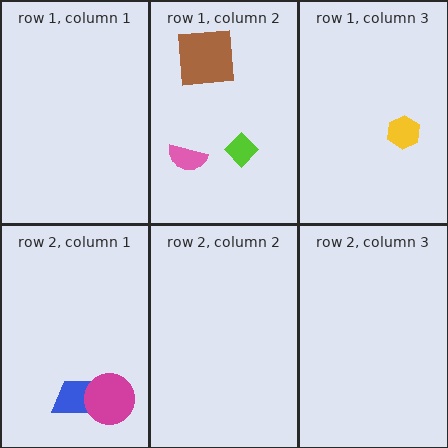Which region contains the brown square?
The row 1, column 2 region.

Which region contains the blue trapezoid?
The row 2, column 1 region.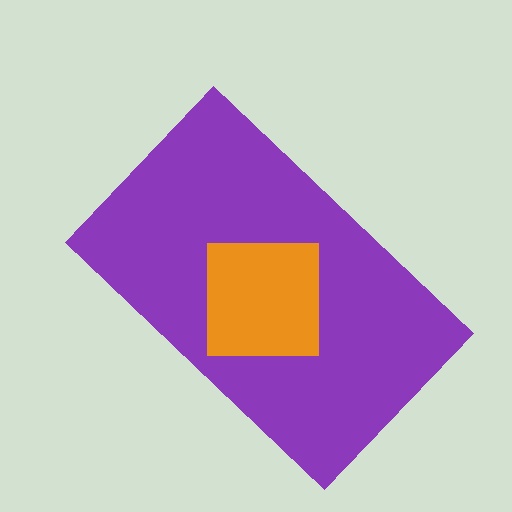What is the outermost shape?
The purple rectangle.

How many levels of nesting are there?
2.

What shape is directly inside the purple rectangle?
The orange square.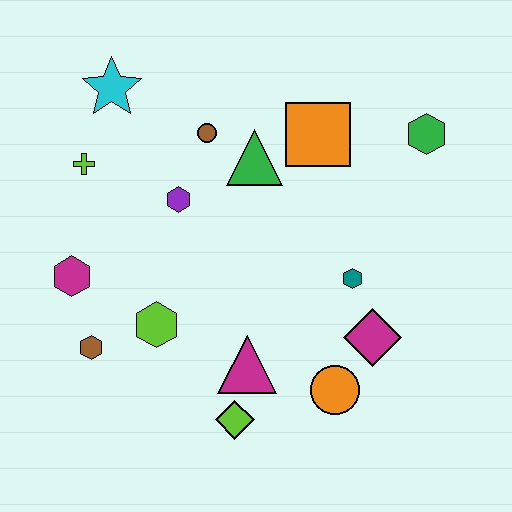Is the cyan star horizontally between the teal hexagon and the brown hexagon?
Yes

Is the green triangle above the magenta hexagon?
Yes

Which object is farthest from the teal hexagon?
The cyan star is farthest from the teal hexagon.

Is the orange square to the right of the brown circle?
Yes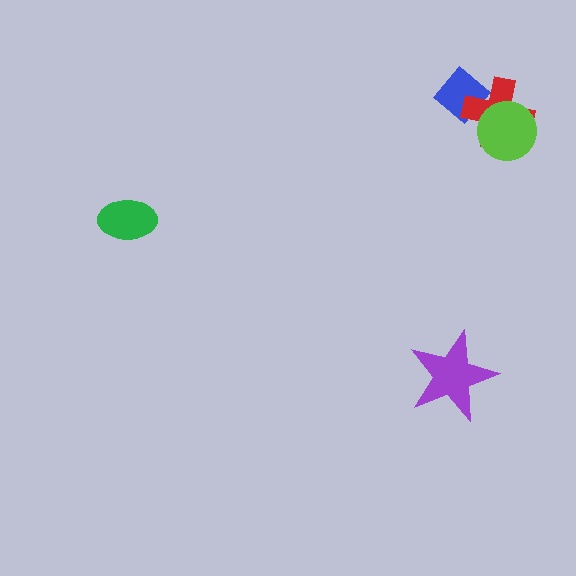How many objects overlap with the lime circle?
1 object overlaps with the lime circle.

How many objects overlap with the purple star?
0 objects overlap with the purple star.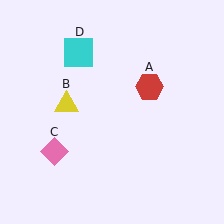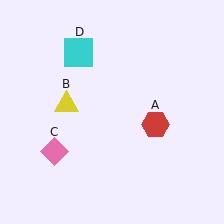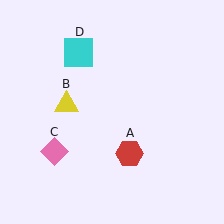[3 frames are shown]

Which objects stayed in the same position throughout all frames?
Yellow triangle (object B) and pink diamond (object C) and cyan square (object D) remained stationary.